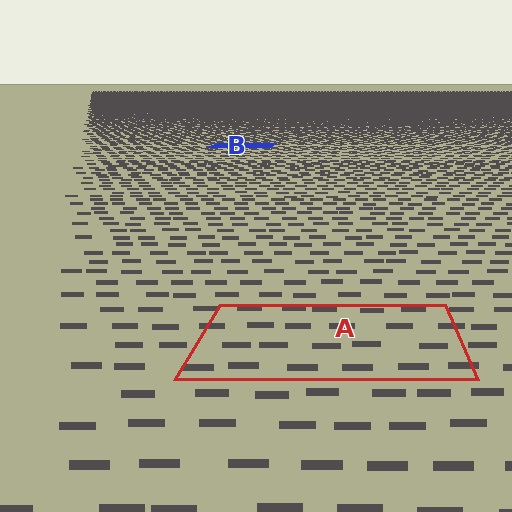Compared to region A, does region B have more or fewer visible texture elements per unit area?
Region B has more texture elements per unit area — they are packed more densely because it is farther away.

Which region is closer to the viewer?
Region A is closer. The texture elements there are larger and more spread out.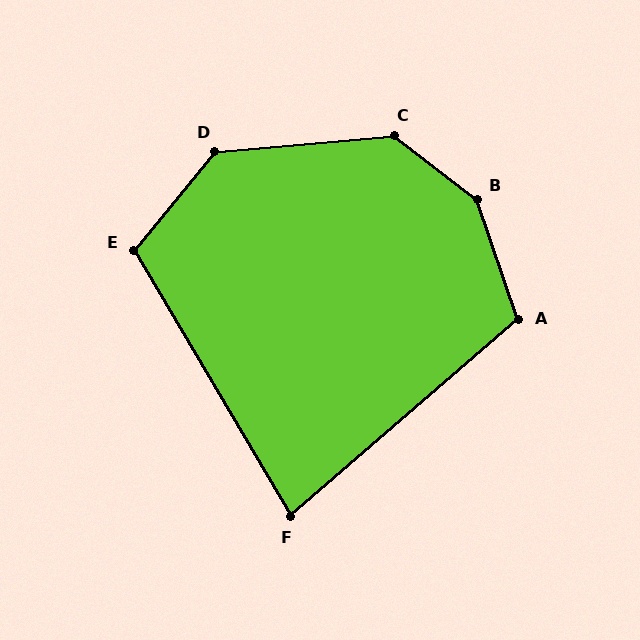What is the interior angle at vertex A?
Approximately 112 degrees (obtuse).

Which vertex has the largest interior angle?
B, at approximately 146 degrees.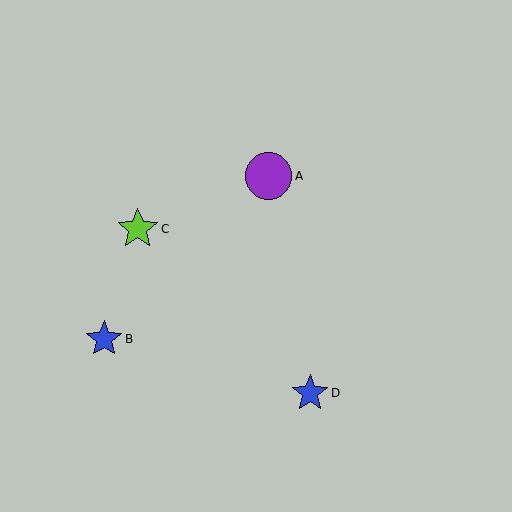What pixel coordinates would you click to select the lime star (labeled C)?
Click at (138, 229) to select the lime star C.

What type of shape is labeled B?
Shape B is a blue star.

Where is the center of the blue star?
The center of the blue star is at (104, 339).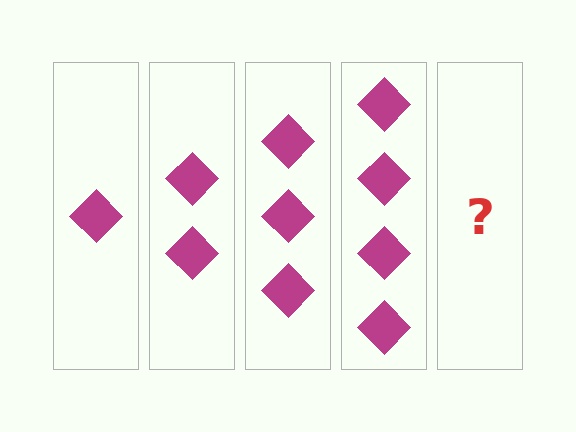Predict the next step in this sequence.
The next step is 5 diamonds.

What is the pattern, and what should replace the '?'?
The pattern is that each step adds one more diamond. The '?' should be 5 diamonds.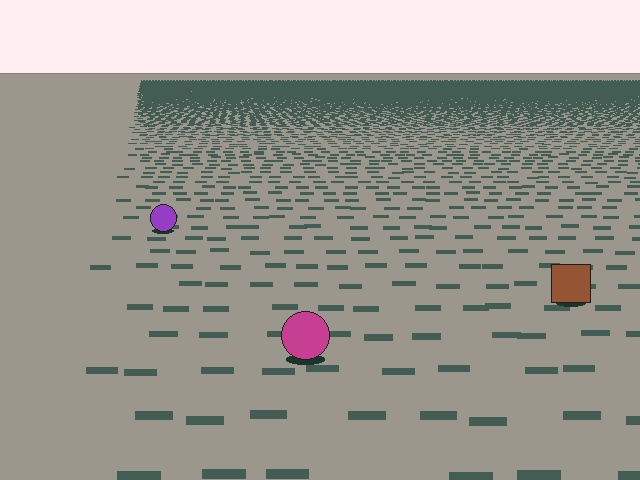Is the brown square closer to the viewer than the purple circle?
Yes. The brown square is closer — you can tell from the texture gradient: the ground texture is coarser near it.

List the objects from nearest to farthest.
From nearest to farthest: the magenta circle, the brown square, the purple circle.